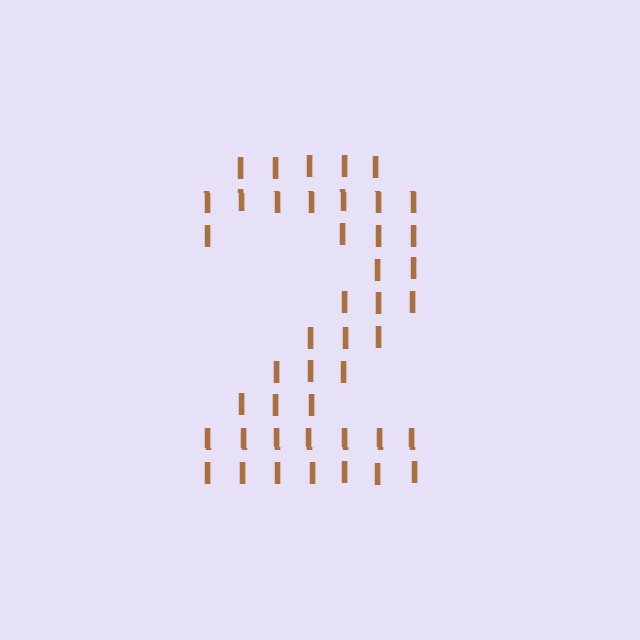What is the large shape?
The large shape is the digit 2.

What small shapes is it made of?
It is made of small letter I's.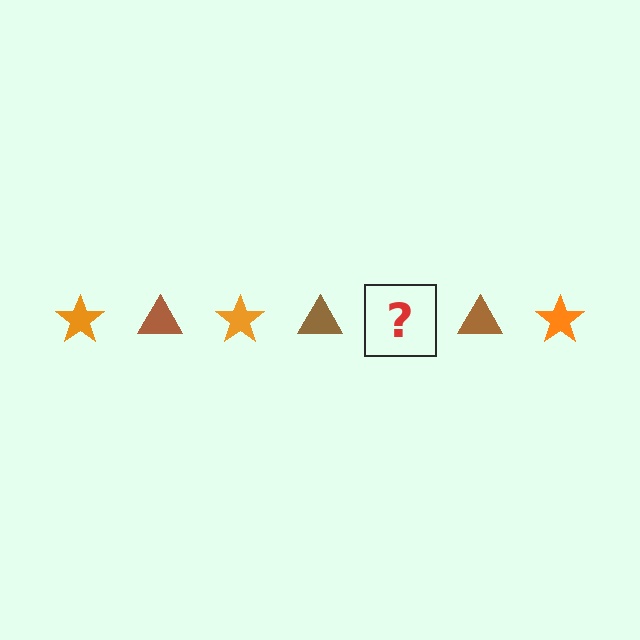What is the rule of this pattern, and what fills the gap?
The rule is that the pattern alternates between orange star and brown triangle. The gap should be filled with an orange star.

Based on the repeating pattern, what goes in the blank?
The blank should be an orange star.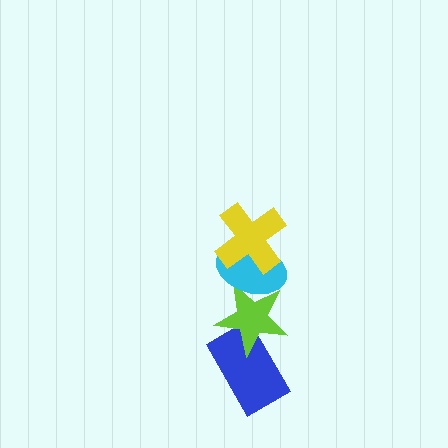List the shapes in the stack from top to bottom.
From top to bottom: the yellow cross, the cyan ellipse, the lime star, the blue rectangle.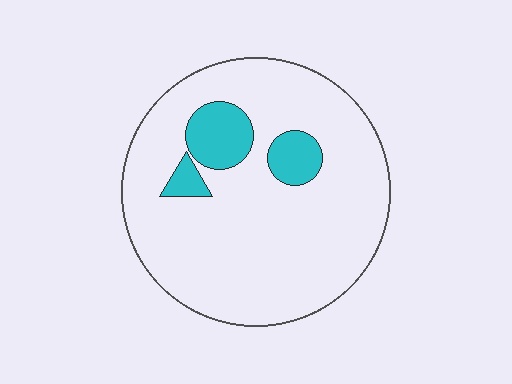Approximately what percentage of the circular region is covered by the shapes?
Approximately 15%.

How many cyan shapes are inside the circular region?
3.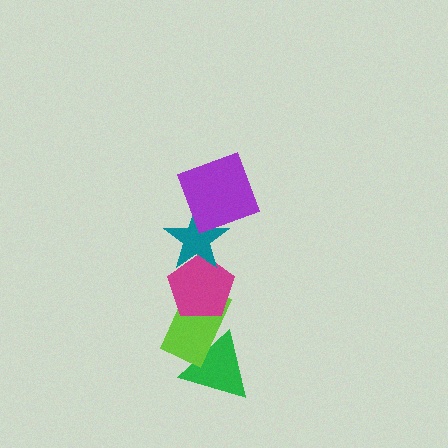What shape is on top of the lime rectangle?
The magenta pentagon is on top of the lime rectangle.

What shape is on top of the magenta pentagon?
The teal star is on top of the magenta pentagon.